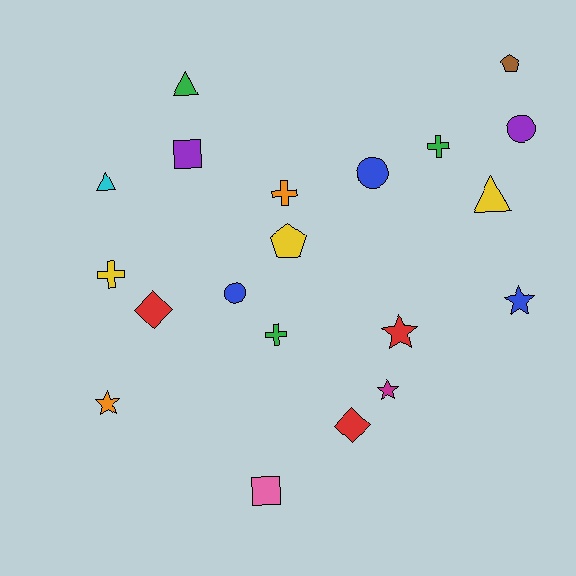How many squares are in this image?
There are 2 squares.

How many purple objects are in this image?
There are 2 purple objects.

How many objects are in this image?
There are 20 objects.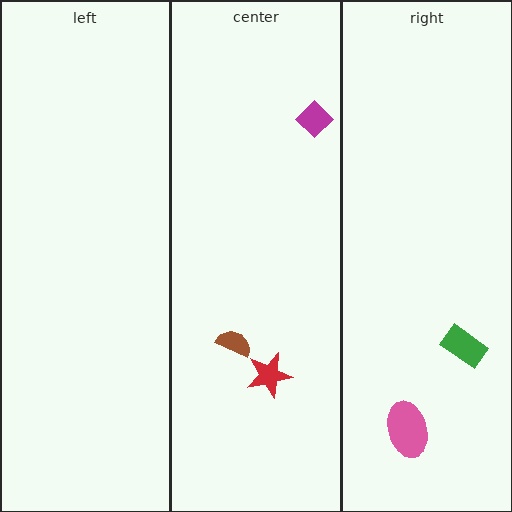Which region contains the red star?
The center region.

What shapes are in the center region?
The magenta diamond, the brown semicircle, the red star.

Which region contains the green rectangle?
The right region.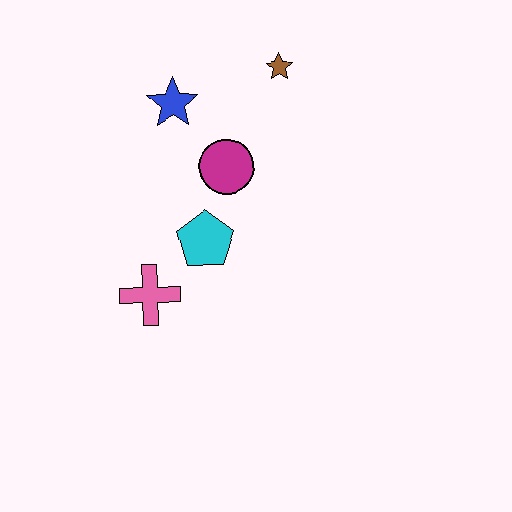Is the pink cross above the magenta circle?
No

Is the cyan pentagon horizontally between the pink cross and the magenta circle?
Yes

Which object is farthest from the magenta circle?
The pink cross is farthest from the magenta circle.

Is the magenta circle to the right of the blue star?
Yes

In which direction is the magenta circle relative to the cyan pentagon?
The magenta circle is above the cyan pentagon.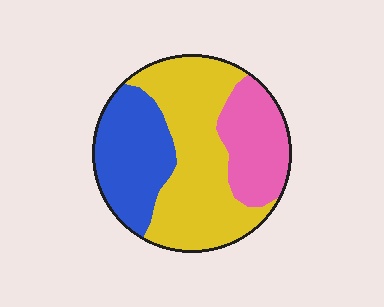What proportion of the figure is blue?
Blue takes up about one quarter (1/4) of the figure.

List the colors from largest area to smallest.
From largest to smallest: yellow, blue, pink.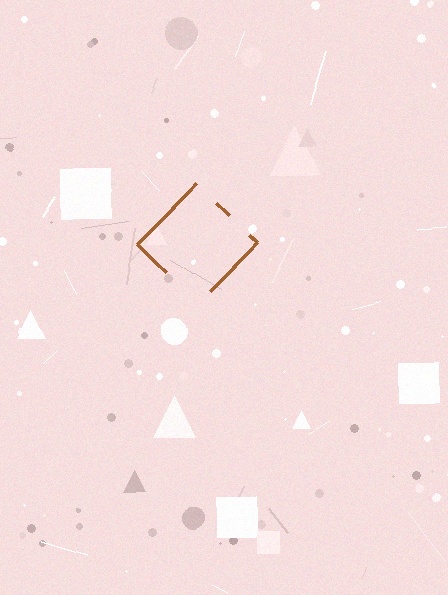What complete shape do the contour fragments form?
The contour fragments form a diamond.